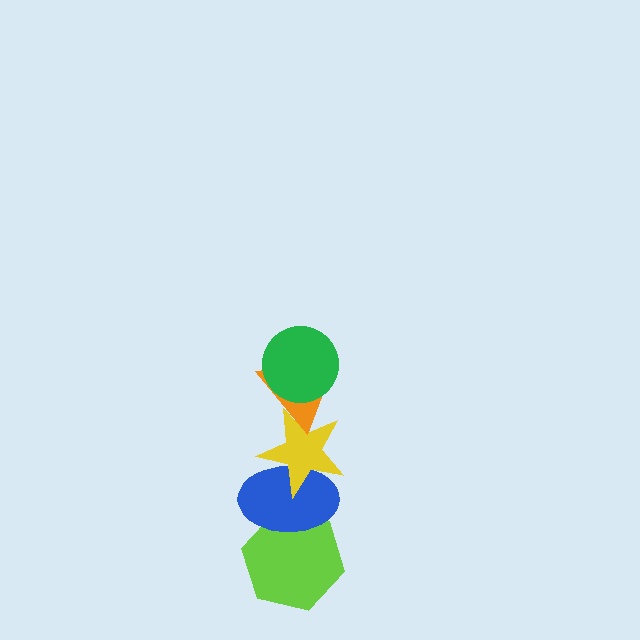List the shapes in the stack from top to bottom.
From top to bottom: the green circle, the orange triangle, the yellow star, the blue ellipse, the lime hexagon.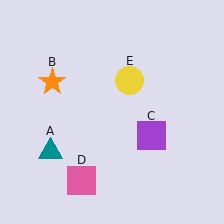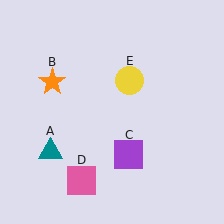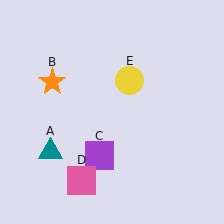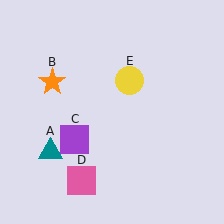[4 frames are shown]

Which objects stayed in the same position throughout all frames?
Teal triangle (object A) and orange star (object B) and pink square (object D) and yellow circle (object E) remained stationary.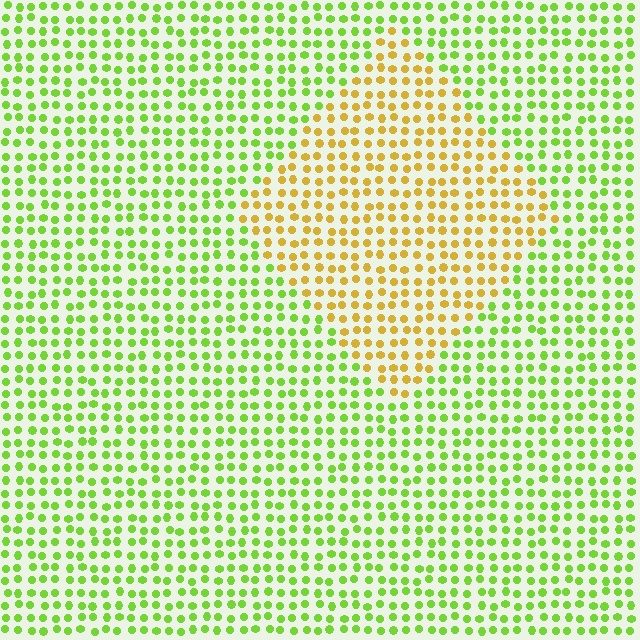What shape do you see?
I see a diamond.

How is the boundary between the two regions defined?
The boundary is defined purely by a slight shift in hue (about 51 degrees). Spacing, size, and orientation are identical on both sides.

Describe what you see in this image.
The image is filled with small lime elements in a uniform arrangement. A diamond-shaped region is visible where the elements are tinted to a slightly different hue, forming a subtle color boundary.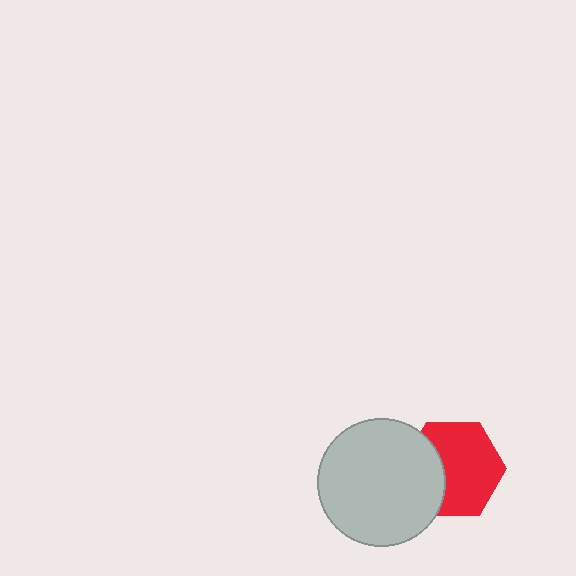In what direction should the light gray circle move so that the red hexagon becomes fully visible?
The light gray circle should move left. That is the shortest direction to clear the overlap and leave the red hexagon fully visible.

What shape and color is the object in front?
The object in front is a light gray circle.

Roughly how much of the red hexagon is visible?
Most of it is visible (roughly 68%).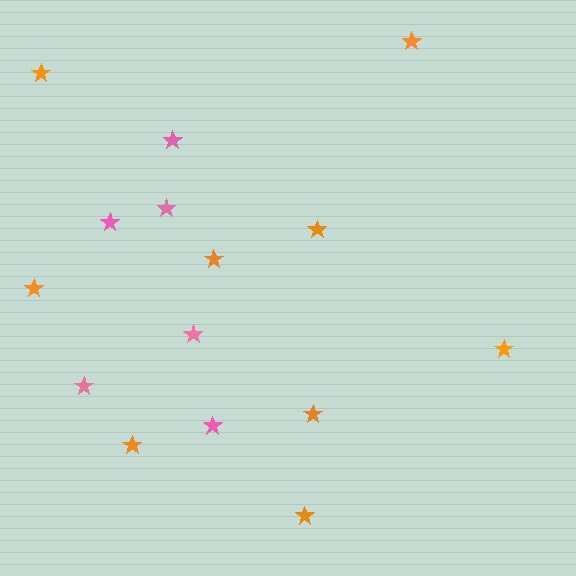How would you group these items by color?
There are 2 groups: one group of orange stars (9) and one group of pink stars (6).